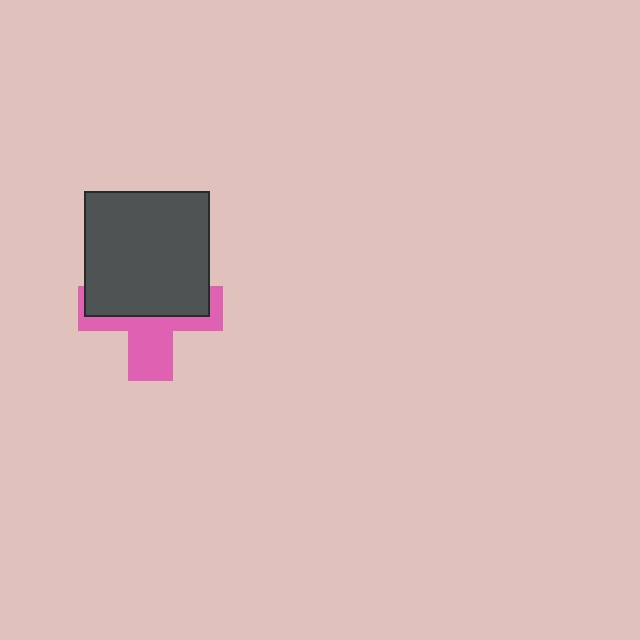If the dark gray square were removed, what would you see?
You would see the complete pink cross.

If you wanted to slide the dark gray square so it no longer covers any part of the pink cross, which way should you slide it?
Slide it up — that is the most direct way to separate the two shapes.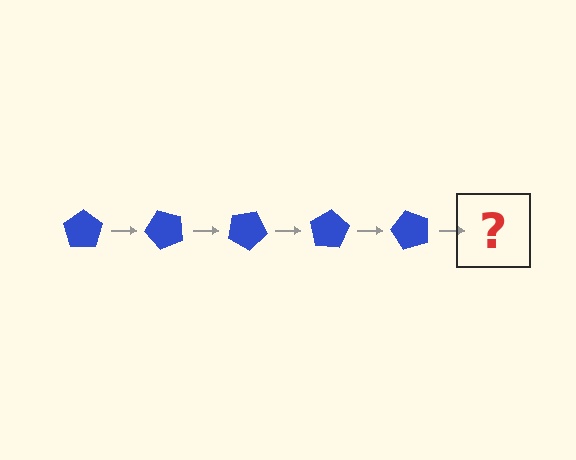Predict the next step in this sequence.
The next step is a blue pentagon rotated 250 degrees.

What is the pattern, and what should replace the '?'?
The pattern is that the pentagon rotates 50 degrees each step. The '?' should be a blue pentagon rotated 250 degrees.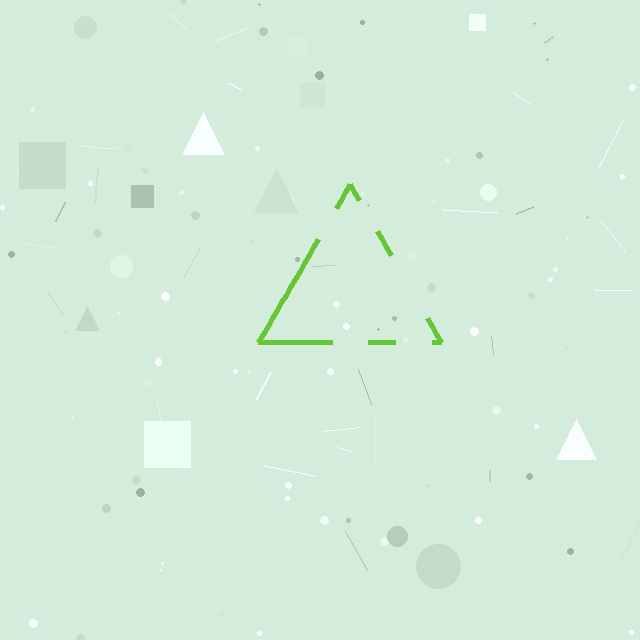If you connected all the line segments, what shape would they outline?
They would outline a triangle.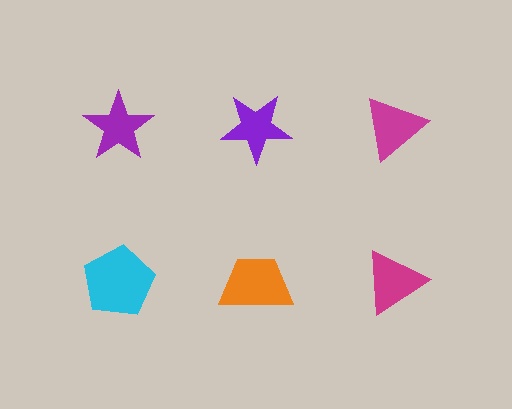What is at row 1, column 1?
A purple star.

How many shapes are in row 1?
3 shapes.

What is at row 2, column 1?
A cyan pentagon.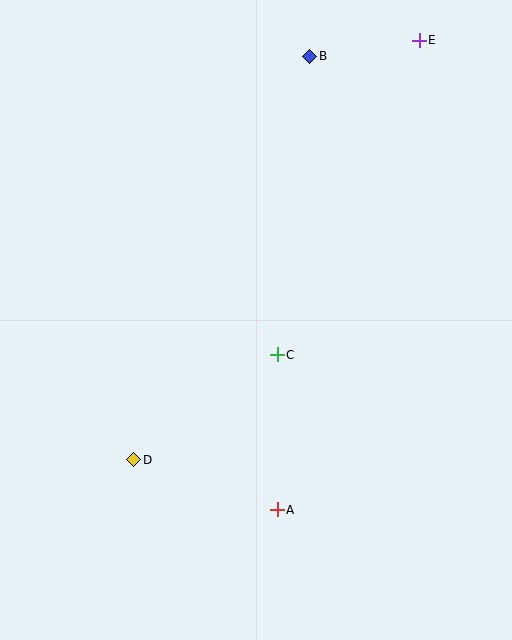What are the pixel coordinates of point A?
Point A is at (277, 510).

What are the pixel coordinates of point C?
Point C is at (277, 355).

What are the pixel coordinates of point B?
Point B is at (310, 56).